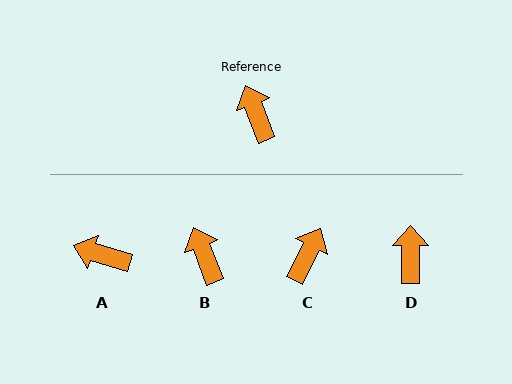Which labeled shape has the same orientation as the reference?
B.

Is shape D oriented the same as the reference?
No, it is off by about 21 degrees.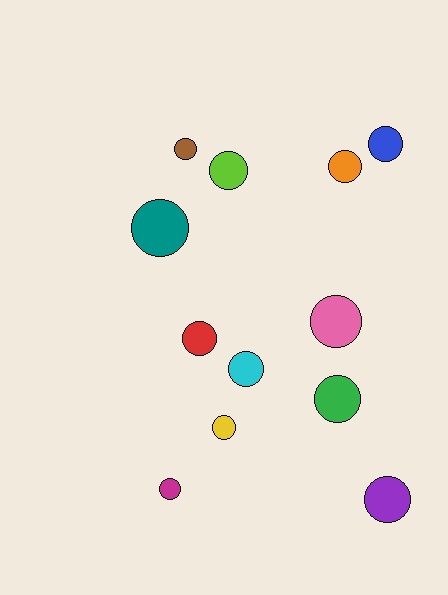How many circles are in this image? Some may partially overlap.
There are 12 circles.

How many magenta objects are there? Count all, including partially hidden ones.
There is 1 magenta object.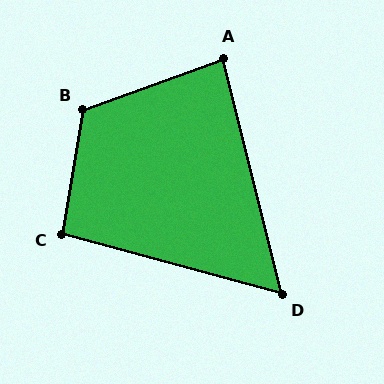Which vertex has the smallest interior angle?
D, at approximately 61 degrees.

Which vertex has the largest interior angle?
B, at approximately 119 degrees.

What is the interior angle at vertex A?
Approximately 84 degrees (acute).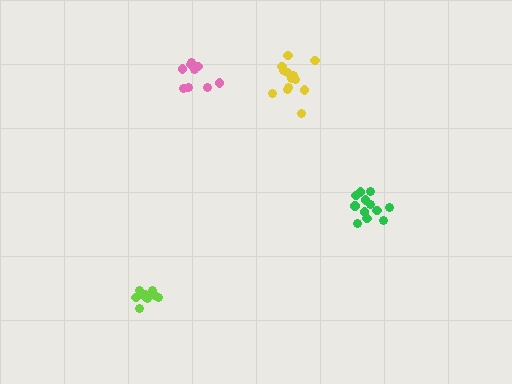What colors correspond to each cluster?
The clusters are colored: pink, lime, green, yellow.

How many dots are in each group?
Group 1: 9 dots, Group 2: 10 dots, Group 3: 12 dots, Group 4: 13 dots (44 total).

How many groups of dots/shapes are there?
There are 4 groups.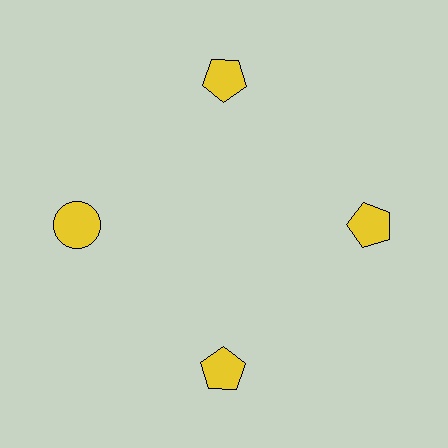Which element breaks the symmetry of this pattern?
The yellow circle at roughly the 9 o'clock position breaks the symmetry. All other shapes are yellow pentagons.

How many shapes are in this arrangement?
There are 4 shapes arranged in a ring pattern.